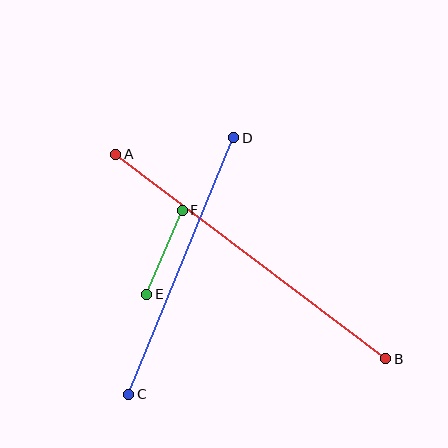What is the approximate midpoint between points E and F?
The midpoint is at approximately (164, 252) pixels.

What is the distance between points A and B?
The distance is approximately 339 pixels.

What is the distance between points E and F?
The distance is approximately 91 pixels.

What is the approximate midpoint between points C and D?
The midpoint is at approximately (181, 266) pixels.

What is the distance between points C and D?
The distance is approximately 277 pixels.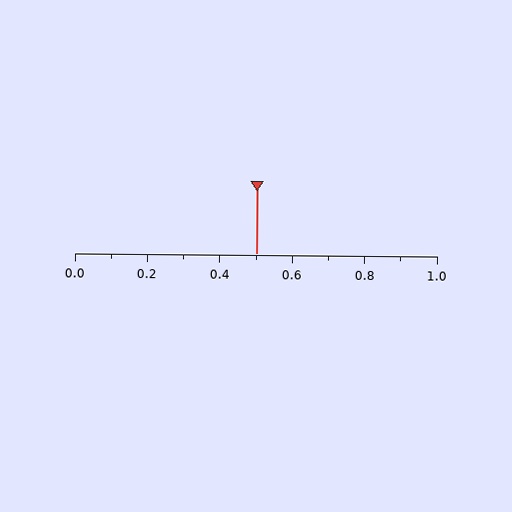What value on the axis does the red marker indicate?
The marker indicates approximately 0.5.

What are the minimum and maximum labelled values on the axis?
The axis runs from 0.0 to 1.0.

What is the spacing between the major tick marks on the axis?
The major ticks are spaced 0.2 apart.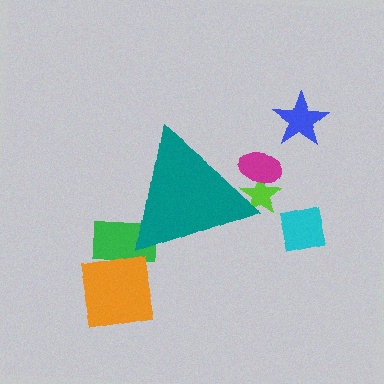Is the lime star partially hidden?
Yes, the lime star is partially hidden behind the teal triangle.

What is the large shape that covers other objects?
A teal triangle.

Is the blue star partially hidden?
No, the blue star is fully visible.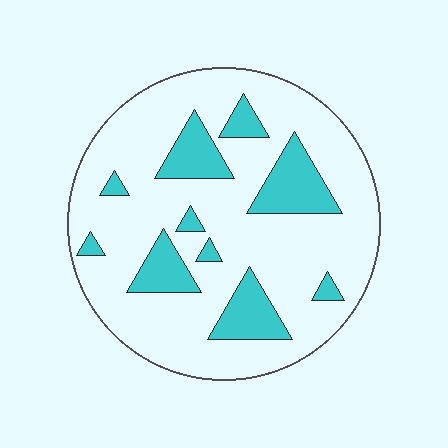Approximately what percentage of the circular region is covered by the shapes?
Approximately 20%.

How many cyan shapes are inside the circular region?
10.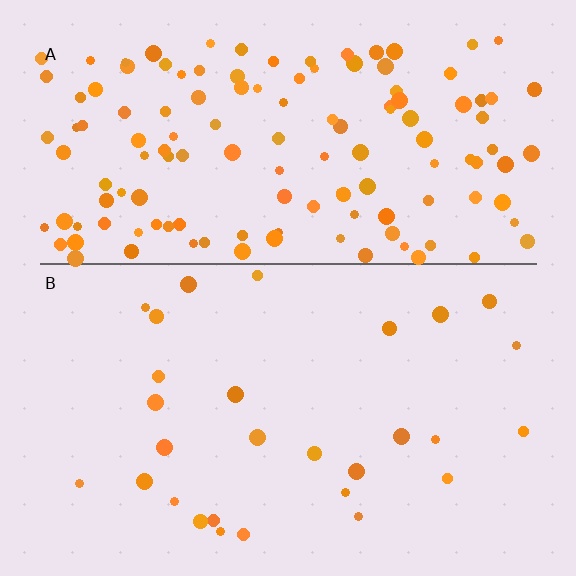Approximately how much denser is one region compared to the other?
Approximately 4.7× — region A over region B.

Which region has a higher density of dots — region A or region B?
A (the top).